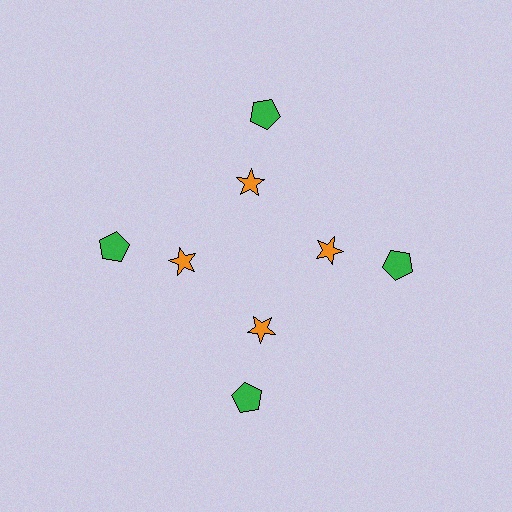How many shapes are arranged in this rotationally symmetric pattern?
There are 8 shapes, arranged in 4 groups of 2.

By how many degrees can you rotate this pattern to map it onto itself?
The pattern maps onto itself every 90 degrees of rotation.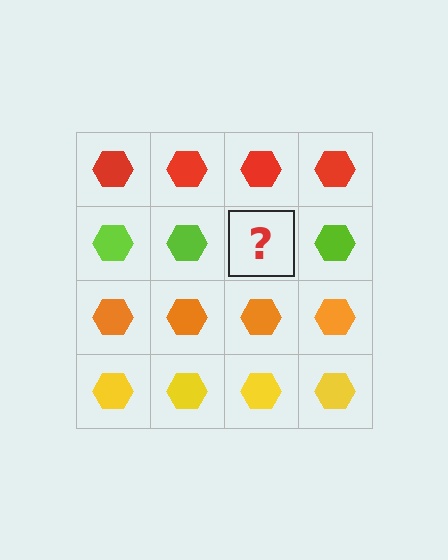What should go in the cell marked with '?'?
The missing cell should contain a lime hexagon.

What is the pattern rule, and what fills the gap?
The rule is that each row has a consistent color. The gap should be filled with a lime hexagon.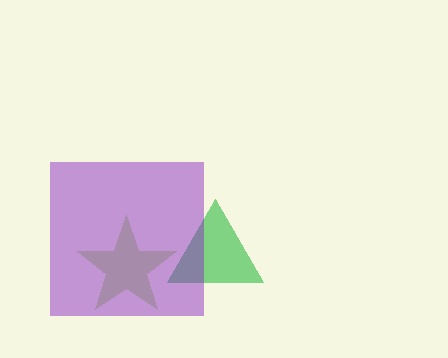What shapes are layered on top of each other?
The layered shapes are: a lime star, a green triangle, a purple square.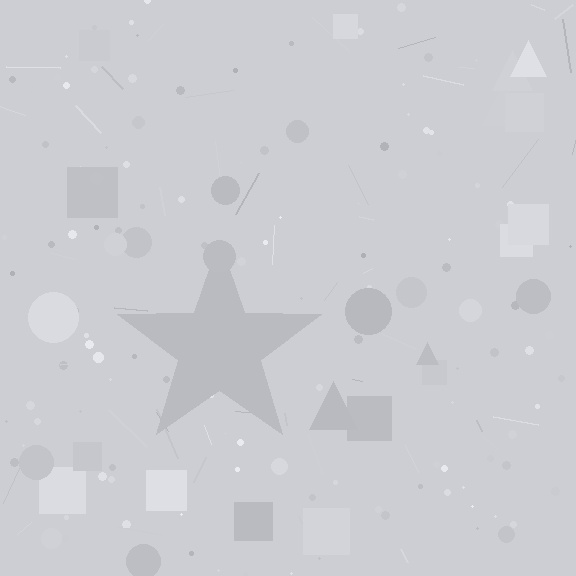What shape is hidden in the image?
A star is hidden in the image.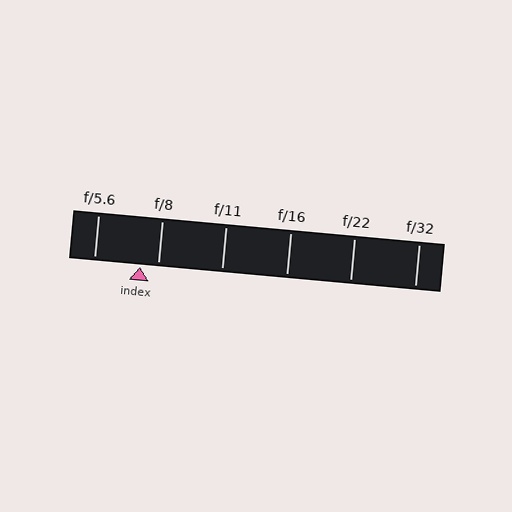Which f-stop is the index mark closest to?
The index mark is closest to f/8.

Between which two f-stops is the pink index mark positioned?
The index mark is between f/5.6 and f/8.